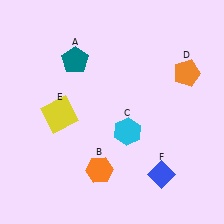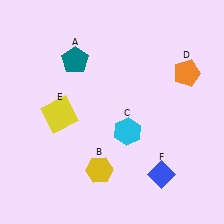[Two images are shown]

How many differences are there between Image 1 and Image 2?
There is 1 difference between the two images.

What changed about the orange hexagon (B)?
In Image 1, B is orange. In Image 2, it changed to yellow.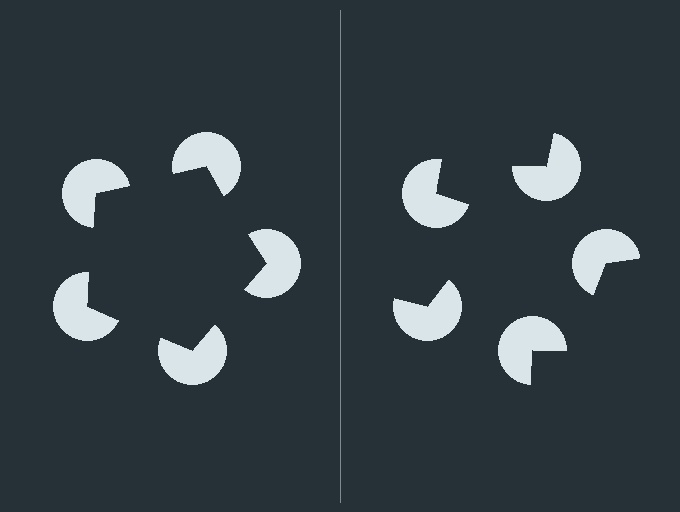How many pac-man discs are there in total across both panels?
10 — 5 on each side.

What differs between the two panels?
The pac-man discs are positioned identically on both sides; only the wedge orientations differ. On the left they align to a pentagon; on the right they are misaligned.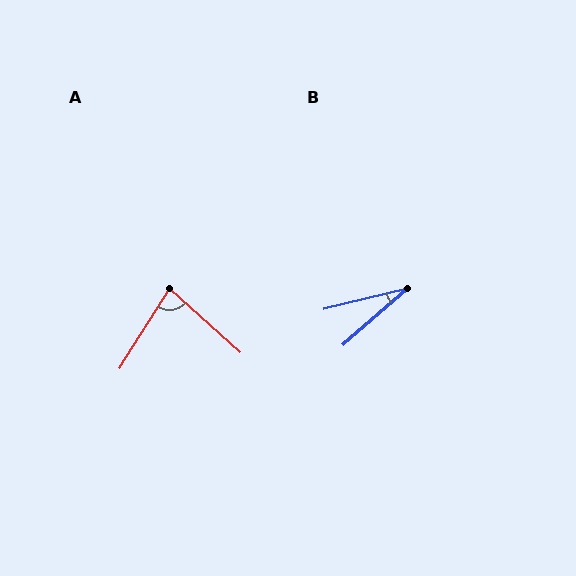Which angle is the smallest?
B, at approximately 28 degrees.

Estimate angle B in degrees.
Approximately 28 degrees.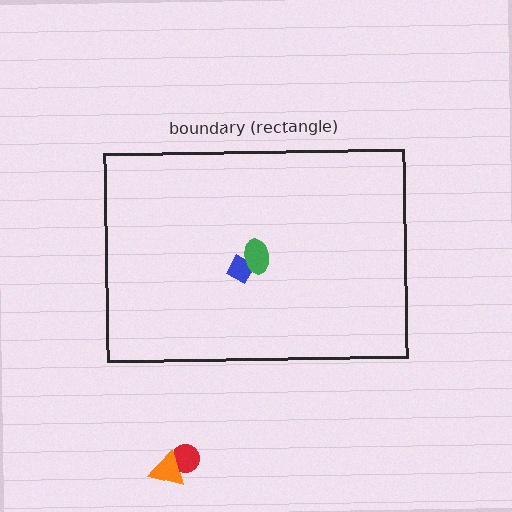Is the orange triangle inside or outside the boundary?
Outside.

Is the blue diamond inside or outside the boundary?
Inside.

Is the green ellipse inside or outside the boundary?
Inside.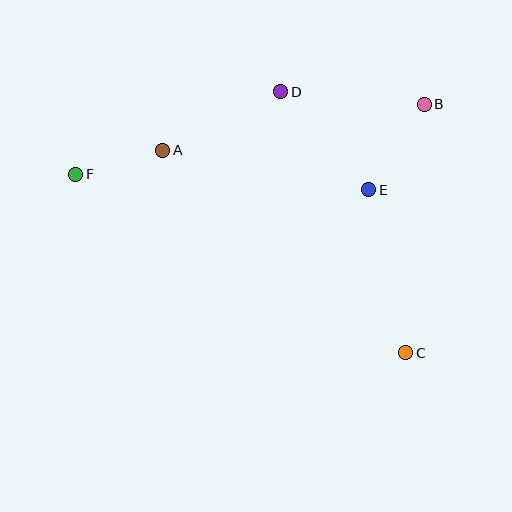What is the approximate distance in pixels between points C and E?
The distance between C and E is approximately 167 pixels.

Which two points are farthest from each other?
Points C and F are farthest from each other.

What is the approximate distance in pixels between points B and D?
The distance between B and D is approximately 144 pixels.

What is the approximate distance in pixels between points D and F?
The distance between D and F is approximately 221 pixels.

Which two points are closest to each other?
Points A and F are closest to each other.